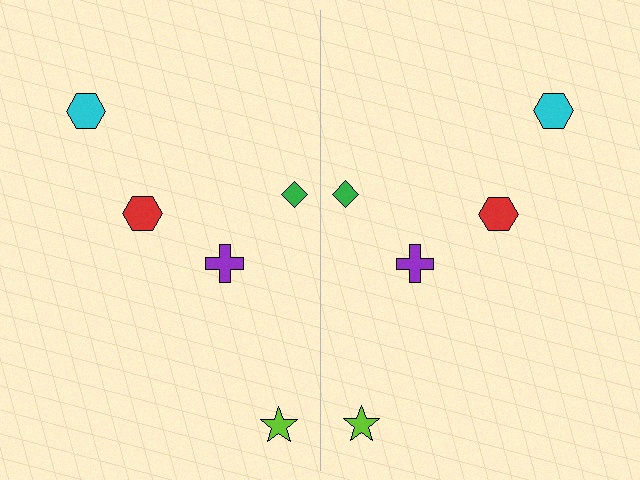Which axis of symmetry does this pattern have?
The pattern has a vertical axis of symmetry running through the center of the image.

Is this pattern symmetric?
Yes, this pattern has bilateral (reflection) symmetry.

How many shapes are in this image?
There are 10 shapes in this image.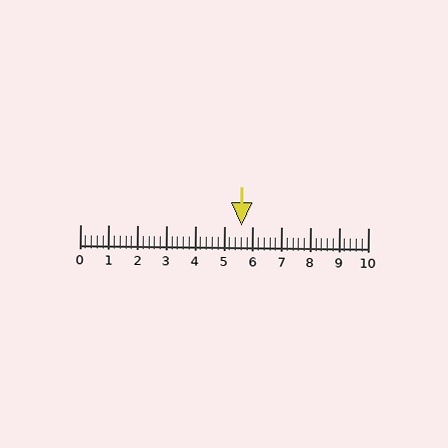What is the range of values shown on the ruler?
The ruler shows values from 0 to 10.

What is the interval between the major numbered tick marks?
The major tick marks are spaced 1 units apart.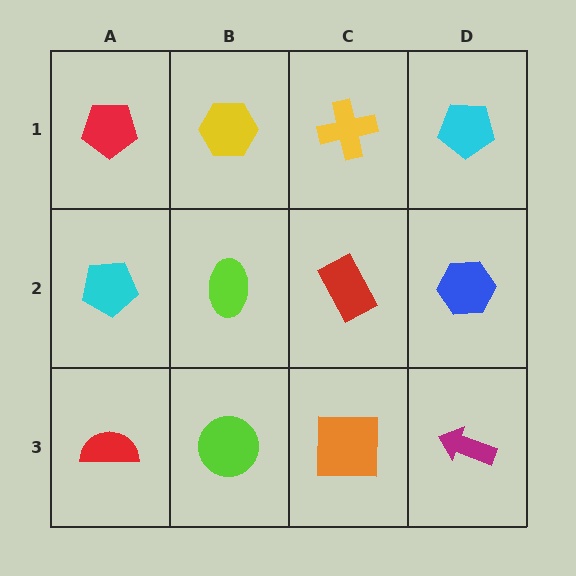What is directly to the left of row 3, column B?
A red semicircle.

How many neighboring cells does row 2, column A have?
3.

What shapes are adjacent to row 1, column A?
A cyan pentagon (row 2, column A), a yellow hexagon (row 1, column B).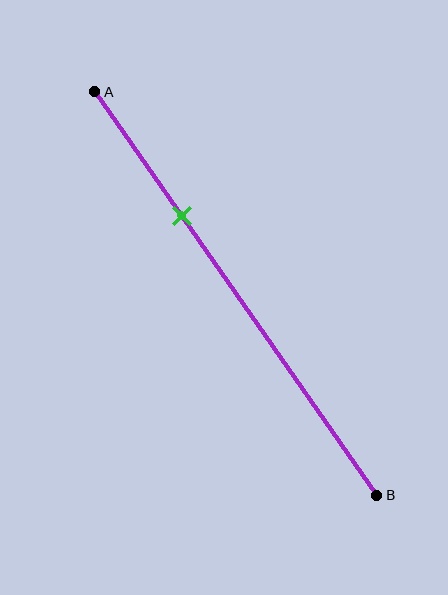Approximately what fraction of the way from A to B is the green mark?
The green mark is approximately 30% of the way from A to B.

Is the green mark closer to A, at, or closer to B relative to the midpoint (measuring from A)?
The green mark is closer to point A than the midpoint of segment AB.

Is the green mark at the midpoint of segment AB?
No, the mark is at about 30% from A, not at the 50% midpoint.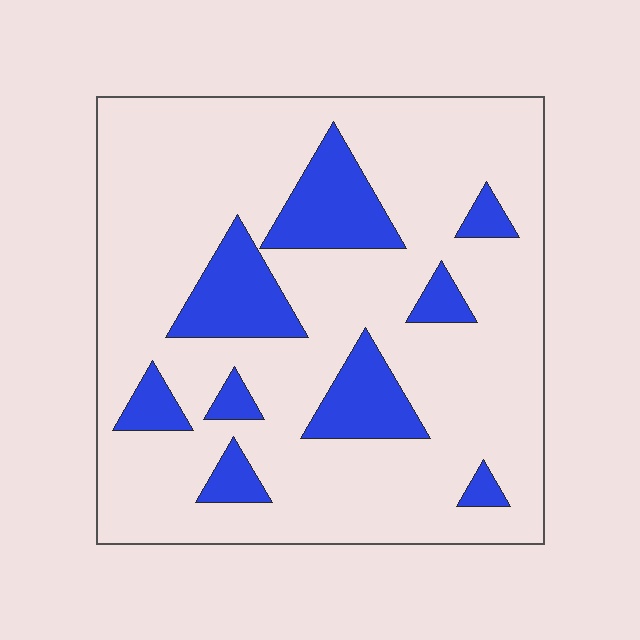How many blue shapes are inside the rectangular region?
9.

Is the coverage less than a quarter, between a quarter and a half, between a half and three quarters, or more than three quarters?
Less than a quarter.